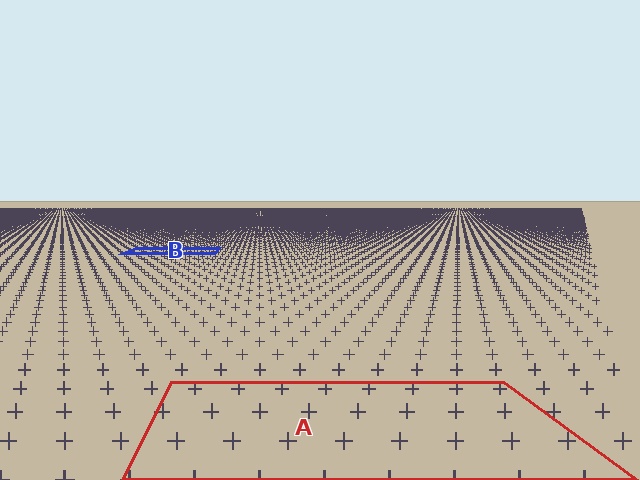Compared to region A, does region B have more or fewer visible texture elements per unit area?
Region B has more texture elements per unit area — they are packed more densely because it is farther away.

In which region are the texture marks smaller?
The texture marks are smaller in region B, because it is farther away.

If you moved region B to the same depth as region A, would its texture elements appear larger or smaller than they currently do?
They would appear larger. At a closer depth, the same texture elements are projected at a bigger on-screen size.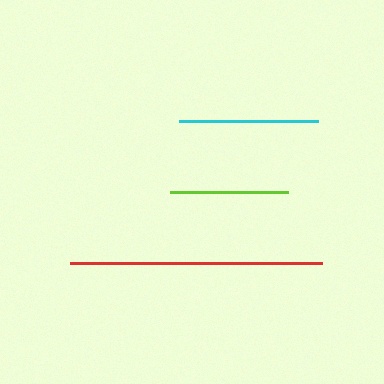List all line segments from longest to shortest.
From longest to shortest: red, cyan, lime.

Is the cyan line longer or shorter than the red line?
The red line is longer than the cyan line.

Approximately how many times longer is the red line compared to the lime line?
The red line is approximately 2.1 times the length of the lime line.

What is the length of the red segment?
The red segment is approximately 253 pixels long.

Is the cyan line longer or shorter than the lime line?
The cyan line is longer than the lime line.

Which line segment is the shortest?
The lime line is the shortest at approximately 118 pixels.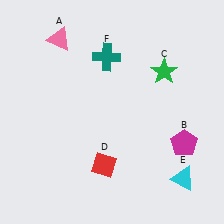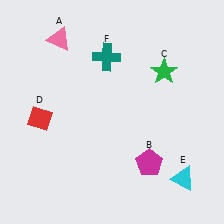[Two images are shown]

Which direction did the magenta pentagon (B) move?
The magenta pentagon (B) moved left.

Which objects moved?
The objects that moved are: the magenta pentagon (B), the red diamond (D).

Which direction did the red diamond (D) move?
The red diamond (D) moved left.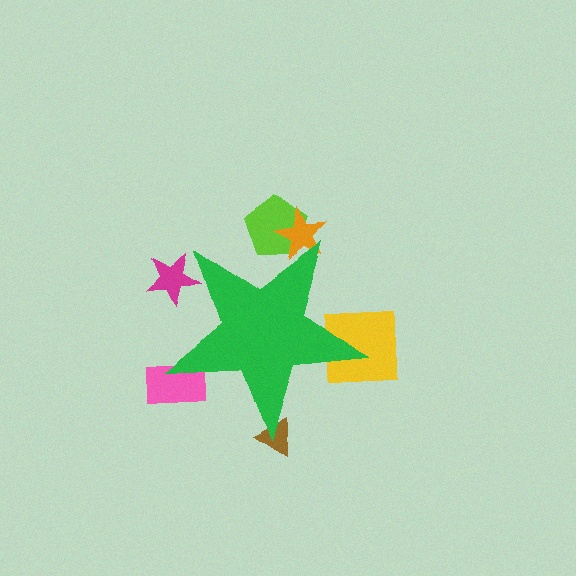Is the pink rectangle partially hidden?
Yes, the pink rectangle is partially hidden behind the green star.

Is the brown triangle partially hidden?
Yes, the brown triangle is partially hidden behind the green star.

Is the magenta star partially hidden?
Yes, the magenta star is partially hidden behind the green star.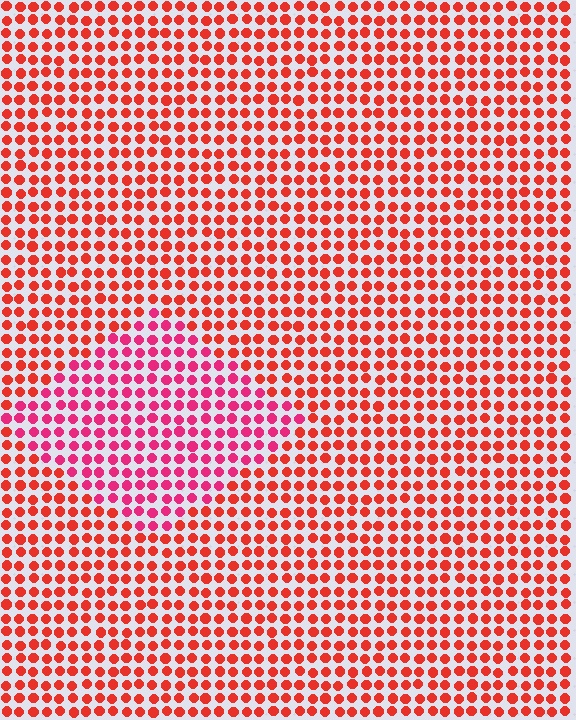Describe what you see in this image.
The image is filled with small red elements in a uniform arrangement. A diamond-shaped region is visible where the elements are tinted to a slightly different hue, forming a subtle color boundary.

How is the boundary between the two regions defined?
The boundary is defined purely by a slight shift in hue (about 30 degrees). Spacing, size, and orientation are identical on both sides.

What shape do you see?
I see a diamond.